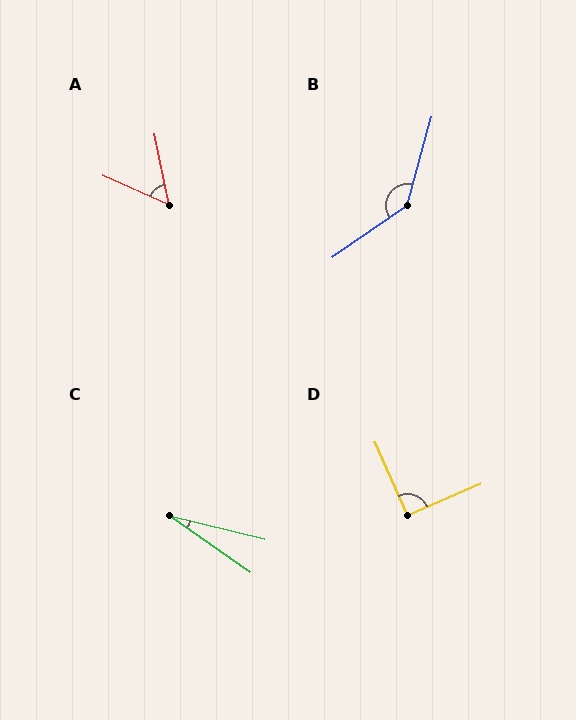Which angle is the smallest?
C, at approximately 21 degrees.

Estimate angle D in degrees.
Approximately 91 degrees.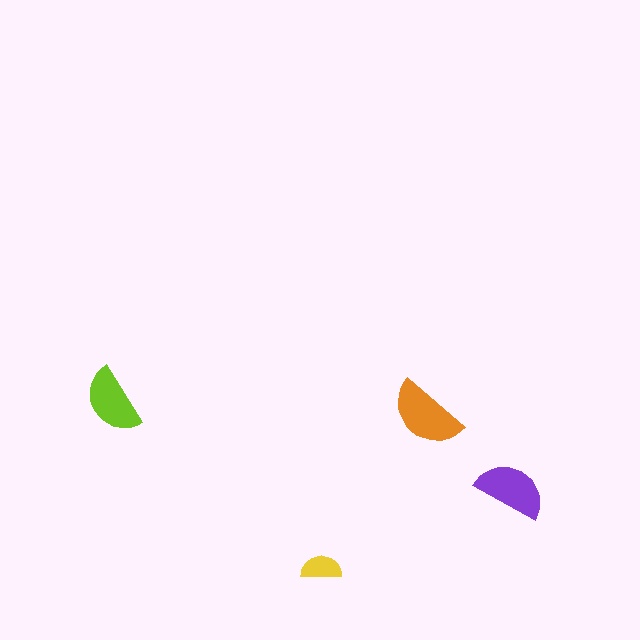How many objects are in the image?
There are 4 objects in the image.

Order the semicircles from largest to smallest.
the orange one, the purple one, the lime one, the yellow one.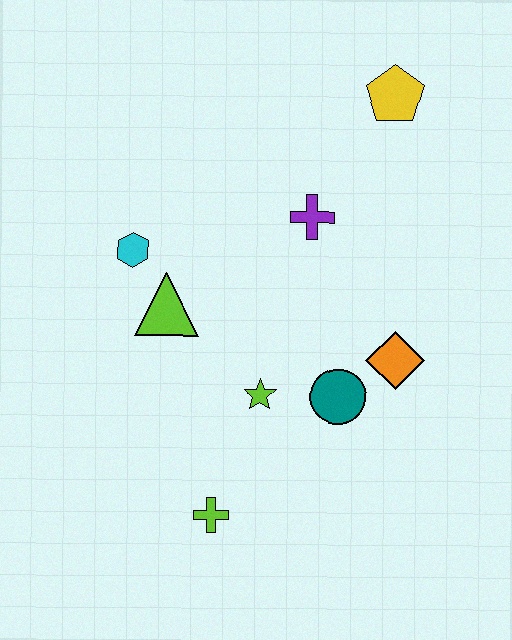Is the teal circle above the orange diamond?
No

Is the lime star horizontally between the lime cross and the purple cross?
Yes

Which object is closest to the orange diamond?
The teal circle is closest to the orange diamond.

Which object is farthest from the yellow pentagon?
The lime cross is farthest from the yellow pentagon.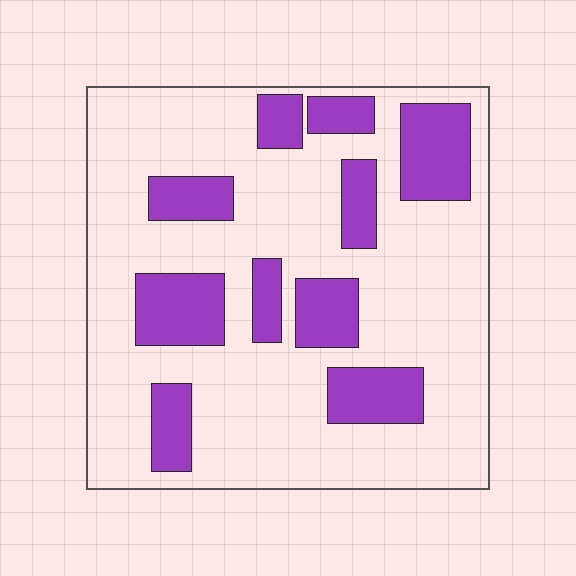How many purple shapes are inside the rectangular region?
10.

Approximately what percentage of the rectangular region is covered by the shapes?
Approximately 25%.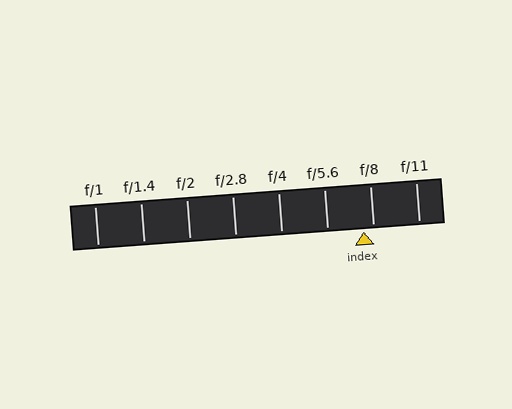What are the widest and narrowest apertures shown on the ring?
The widest aperture shown is f/1 and the narrowest is f/11.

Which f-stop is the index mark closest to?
The index mark is closest to f/8.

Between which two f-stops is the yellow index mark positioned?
The index mark is between f/5.6 and f/8.